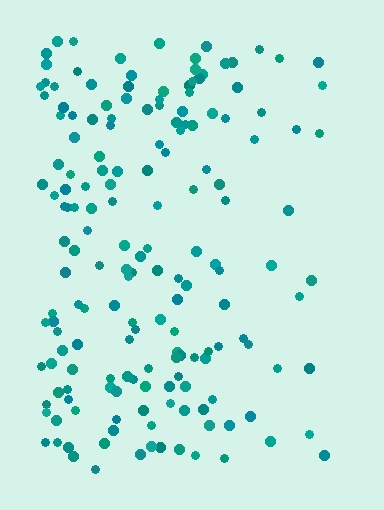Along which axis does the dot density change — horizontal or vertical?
Horizontal.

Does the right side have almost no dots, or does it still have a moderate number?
Still a moderate number, just noticeably fewer than the left.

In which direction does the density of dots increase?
From right to left, with the left side densest.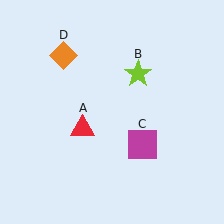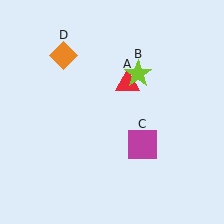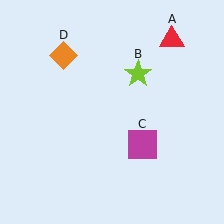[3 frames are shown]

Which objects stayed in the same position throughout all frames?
Lime star (object B) and magenta square (object C) and orange diamond (object D) remained stationary.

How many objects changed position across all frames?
1 object changed position: red triangle (object A).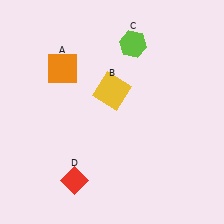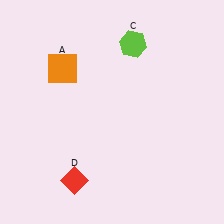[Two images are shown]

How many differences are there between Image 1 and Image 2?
There is 1 difference between the two images.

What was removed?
The yellow square (B) was removed in Image 2.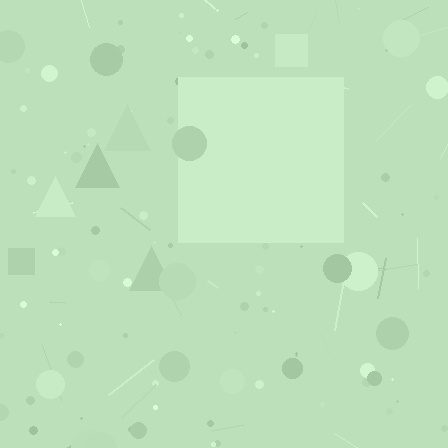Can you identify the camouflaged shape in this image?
The camouflaged shape is a square.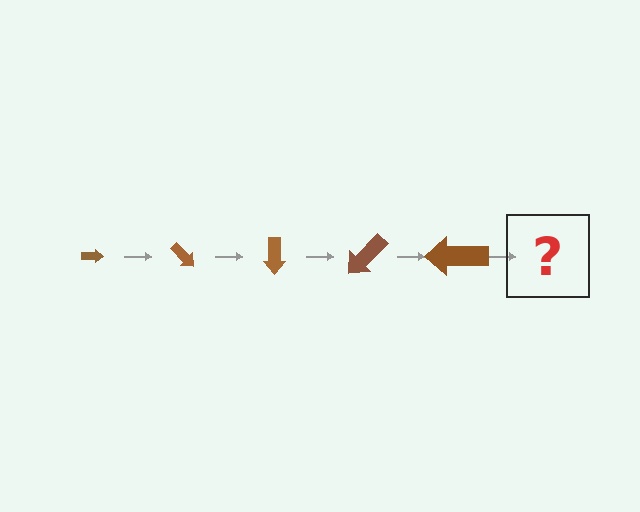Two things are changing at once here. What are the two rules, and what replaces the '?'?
The two rules are that the arrow grows larger each step and it rotates 45 degrees each step. The '?' should be an arrow, larger than the previous one and rotated 225 degrees from the start.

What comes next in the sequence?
The next element should be an arrow, larger than the previous one and rotated 225 degrees from the start.